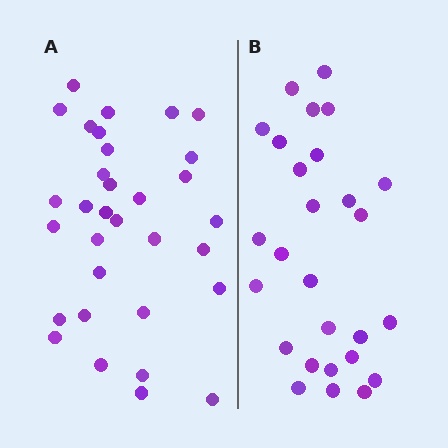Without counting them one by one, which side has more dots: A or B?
Region A (the left region) has more dots.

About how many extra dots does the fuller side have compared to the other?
Region A has about 5 more dots than region B.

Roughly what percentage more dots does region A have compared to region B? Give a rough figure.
About 20% more.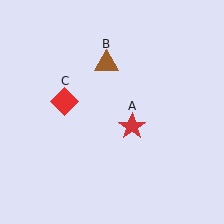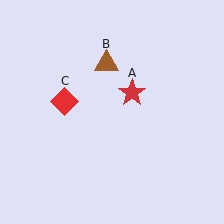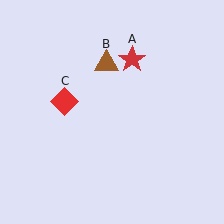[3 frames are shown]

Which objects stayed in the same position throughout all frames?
Brown triangle (object B) and red diamond (object C) remained stationary.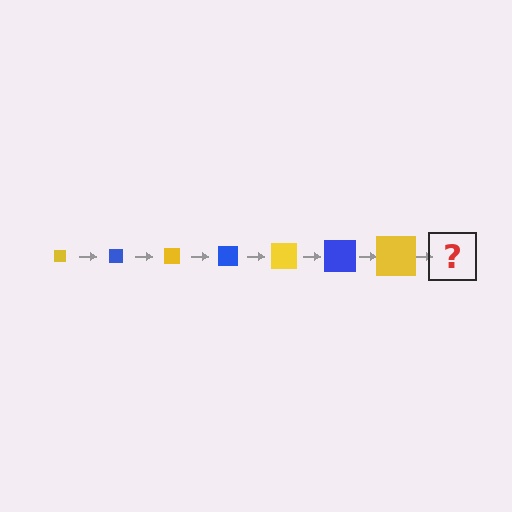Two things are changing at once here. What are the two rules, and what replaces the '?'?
The two rules are that the square grows larger each step and the color cycles through yellow and blue. The '?' should be a blue square, larger than the previous one.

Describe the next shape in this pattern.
It should be a blue square, larger than the previous one.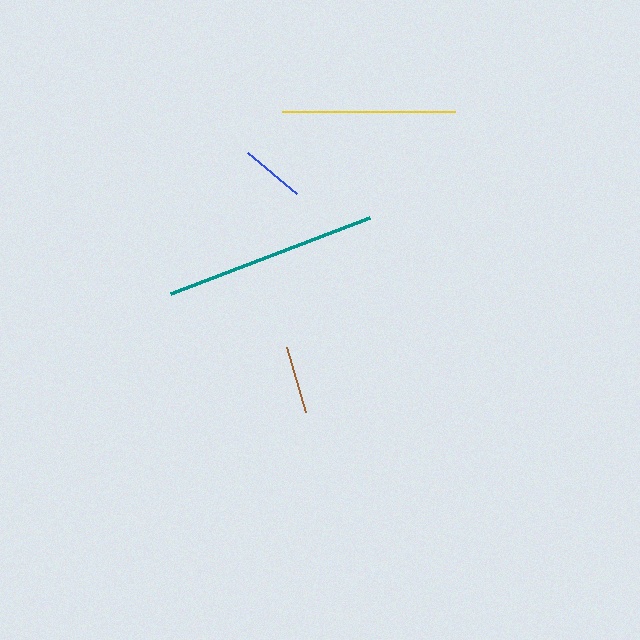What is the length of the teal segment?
The teal segment is approximately 213 pixels long.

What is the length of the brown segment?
The brown segment is approximately 68 pixels long.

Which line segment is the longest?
The teal line is the longest at approximately 213 pixels.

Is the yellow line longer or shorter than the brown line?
The yellow line is longer than the brown line.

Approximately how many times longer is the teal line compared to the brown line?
The teal line is approximately 3.1 times the length of the brown line.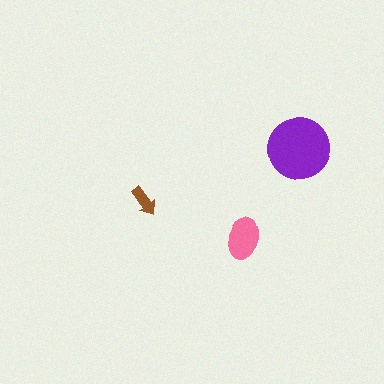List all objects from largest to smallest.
The purple circle, the pink ellipse, the brown arrow.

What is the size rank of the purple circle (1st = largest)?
1st.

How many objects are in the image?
There are 3 objects in the image.